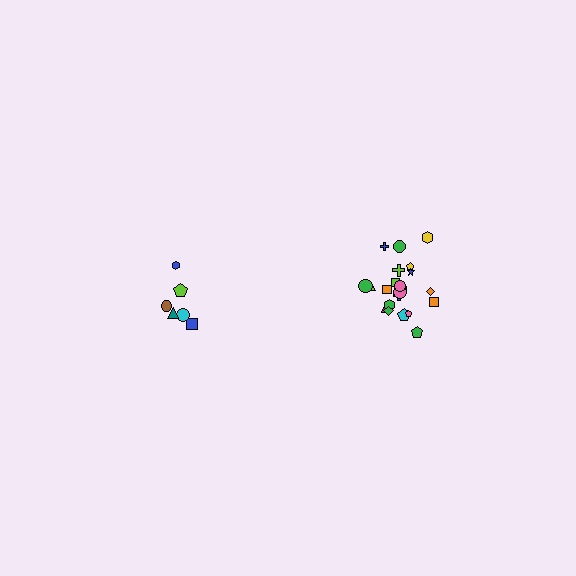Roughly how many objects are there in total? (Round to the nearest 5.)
Roughly 30 objects in total.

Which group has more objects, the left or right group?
The right group.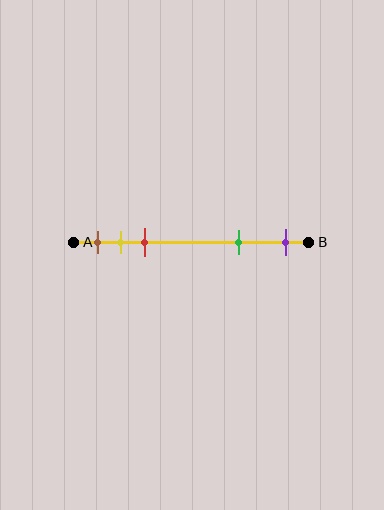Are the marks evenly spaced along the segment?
No, the marks are not evenly spaced.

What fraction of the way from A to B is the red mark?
The red mark is approximately 30% (0.3) of the way from A to B.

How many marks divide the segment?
There are 5 marks dividing the segment.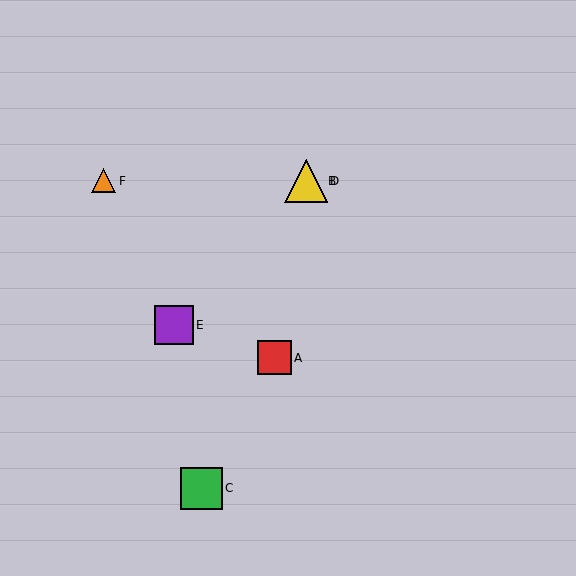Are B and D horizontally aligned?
Yes, both are at y≈181.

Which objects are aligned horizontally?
Objects B, D, F are aligned horizontally.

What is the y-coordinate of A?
Object A is at y≈358.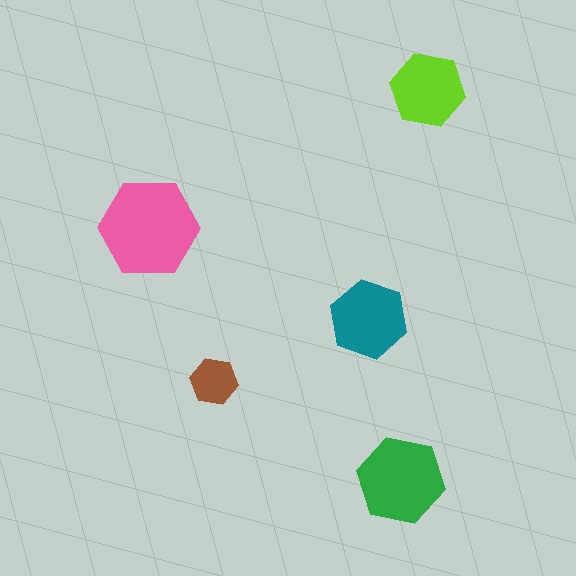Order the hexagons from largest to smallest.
the pink one, the green one, the teal one, the lime one, the brown one.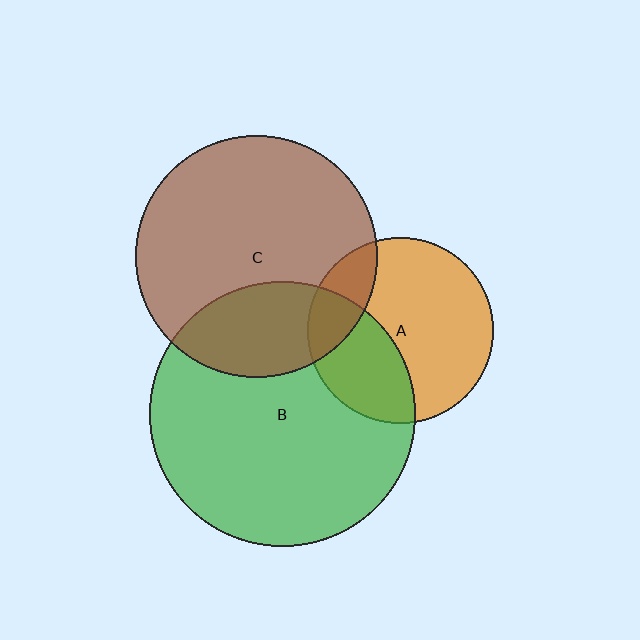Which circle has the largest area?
Circle B (green).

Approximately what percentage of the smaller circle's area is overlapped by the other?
Approximately 35%.